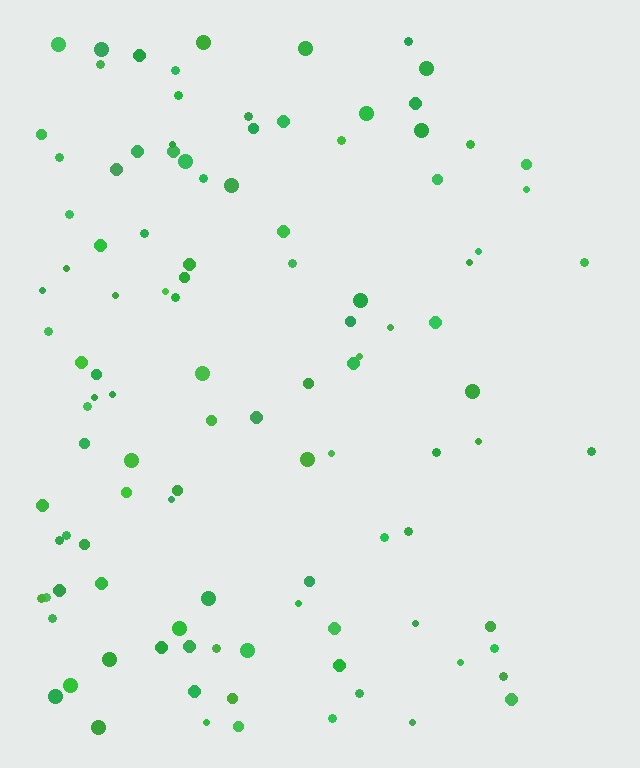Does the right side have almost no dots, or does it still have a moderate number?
Still a moderate number, just noticeably fewer than the left.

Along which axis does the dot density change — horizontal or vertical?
Horizontal.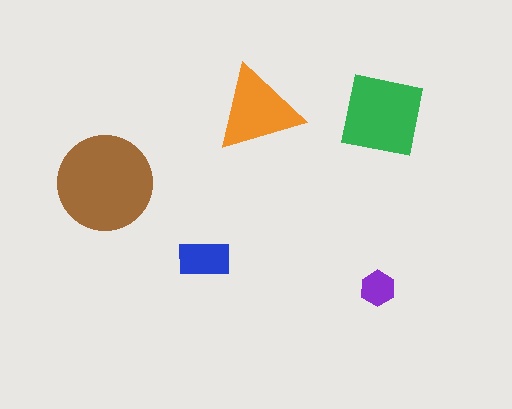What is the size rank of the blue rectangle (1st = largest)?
4th.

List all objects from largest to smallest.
The brown circle, the green square, the orange triangle, the blue rectangle, the purple hexagon.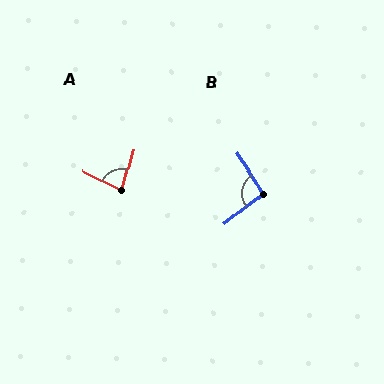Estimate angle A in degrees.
Approximately 80 degrees.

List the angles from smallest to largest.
A (80°), B (94°).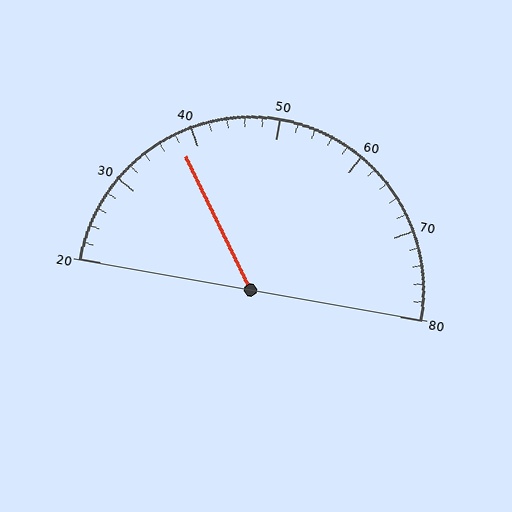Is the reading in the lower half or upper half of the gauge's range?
The reading is in the lower half of the range (20 to 80).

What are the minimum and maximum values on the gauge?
The gauge ranges from 20 to 80.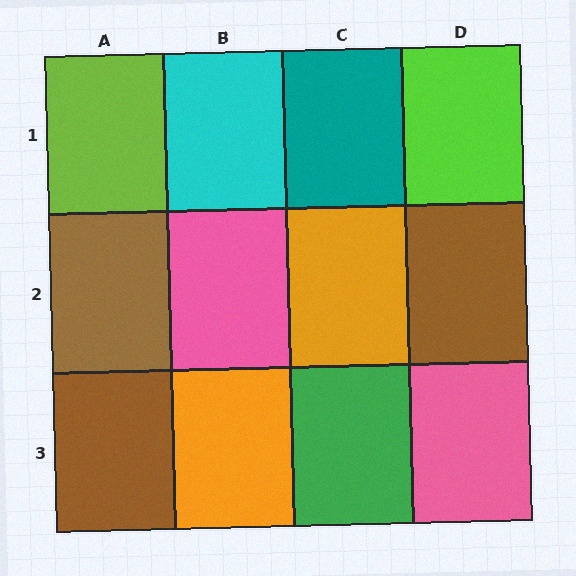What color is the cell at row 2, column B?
Pink.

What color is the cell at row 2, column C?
Orange.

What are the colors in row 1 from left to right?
Lime, cyan, teal, lime.